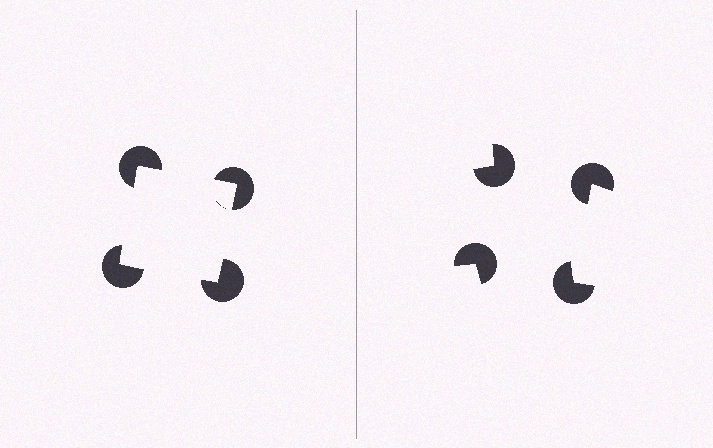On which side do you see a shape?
An illusory square appears on the left side. On the right side the wedge cuts are rotated, so no coherent shape forms.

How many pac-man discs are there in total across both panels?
8 — 4 on each side.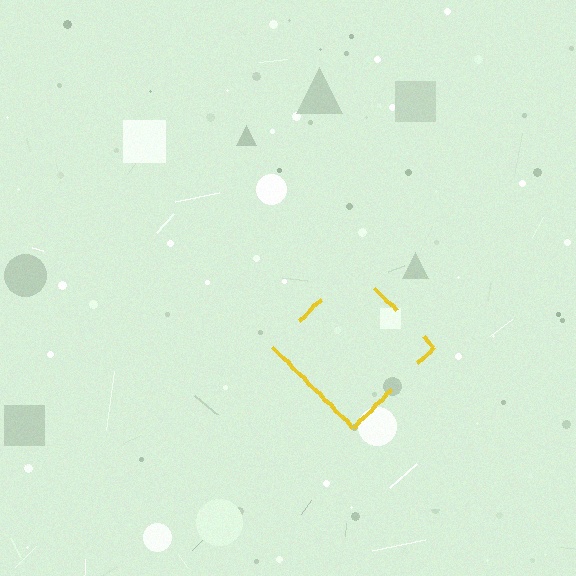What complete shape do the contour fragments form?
The contour fragments form a diamond.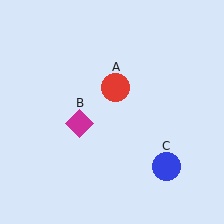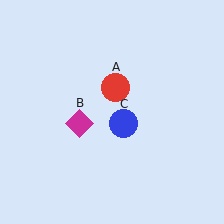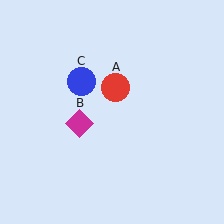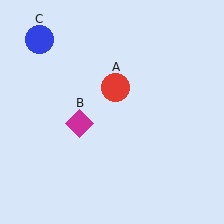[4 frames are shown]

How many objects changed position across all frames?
1 object changed position: blue circle (object C).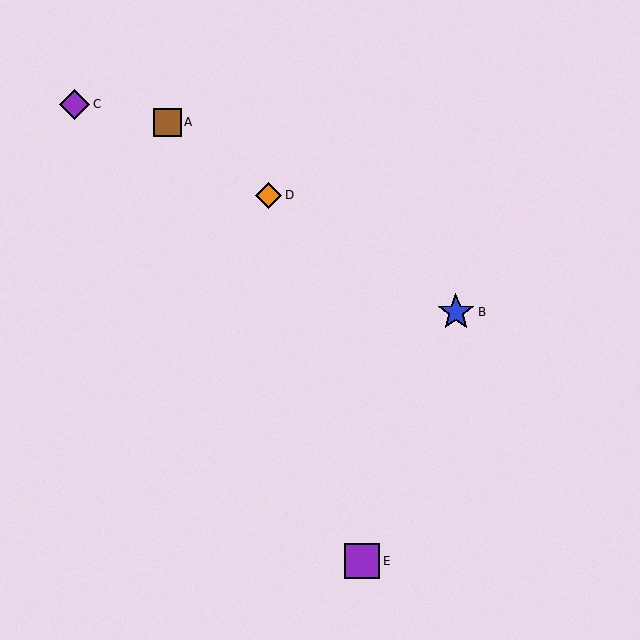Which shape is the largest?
The blue star (labeled B) is the largest.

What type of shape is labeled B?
Shape B is a blue star.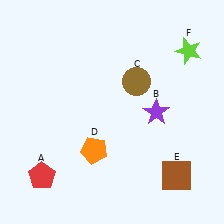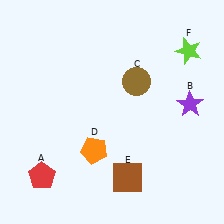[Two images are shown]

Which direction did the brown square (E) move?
The brown square (E) moved left.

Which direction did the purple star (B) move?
The purple star (B) moved right.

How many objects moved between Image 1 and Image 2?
2 objects moved between the two images.